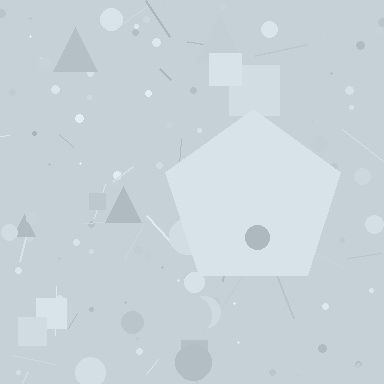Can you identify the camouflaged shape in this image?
The camouflaged shape is a pentagon.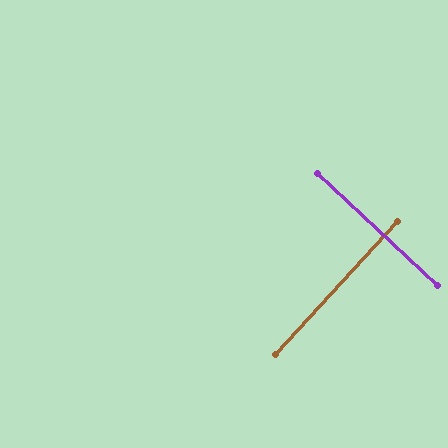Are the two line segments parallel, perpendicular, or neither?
Perpendicular — they meet at approximately 89°.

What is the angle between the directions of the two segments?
Approximately 89 degrees.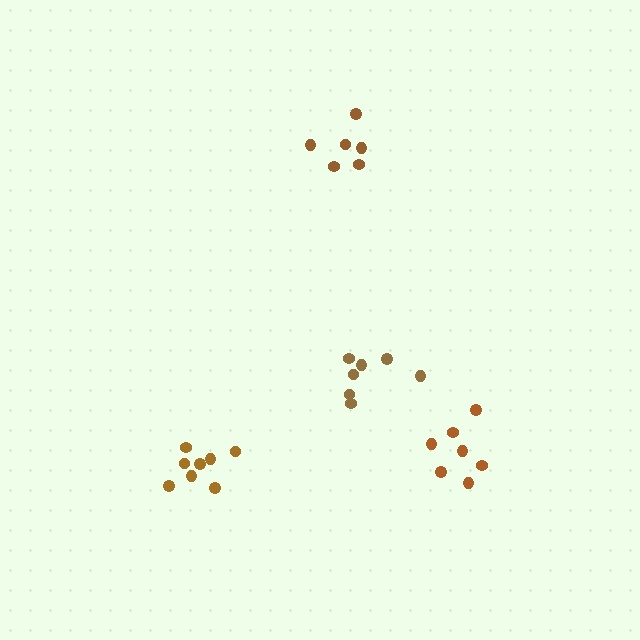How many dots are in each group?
Group 1: 6 dots, Group 2: 8 dots, Group 3: 7 dots, Group 4: 7 dots (28 total).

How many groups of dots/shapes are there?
There are 4 groups.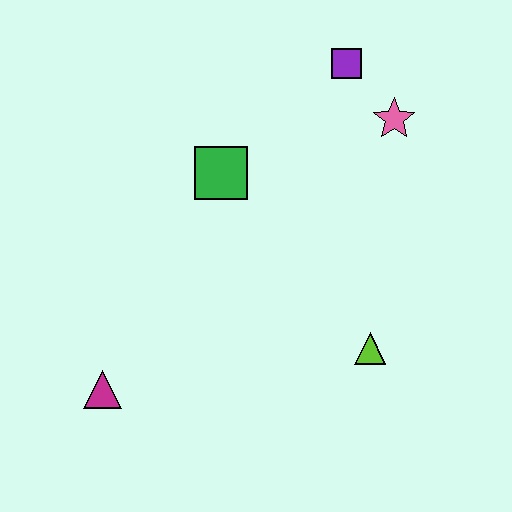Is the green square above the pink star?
No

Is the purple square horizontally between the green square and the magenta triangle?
No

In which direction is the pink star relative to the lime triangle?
The pink star is above the lime triangle.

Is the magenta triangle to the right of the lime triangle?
No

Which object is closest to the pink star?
The purple square is closest to the pink star.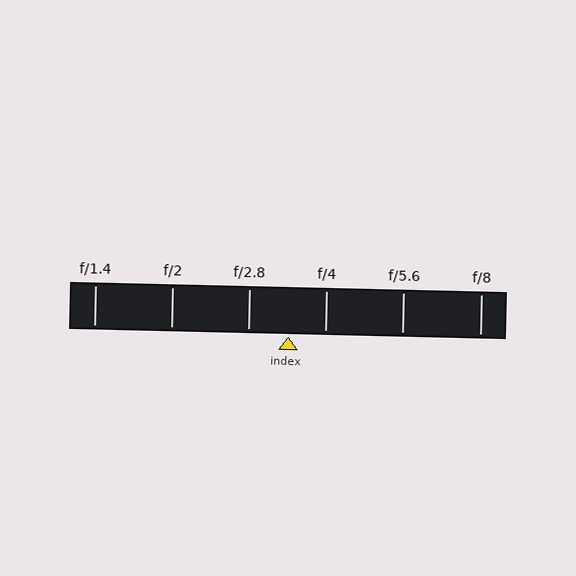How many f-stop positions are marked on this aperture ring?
There are 6 f-stop positions marked.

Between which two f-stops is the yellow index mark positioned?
The index mark is between f/2.8 and f/4.